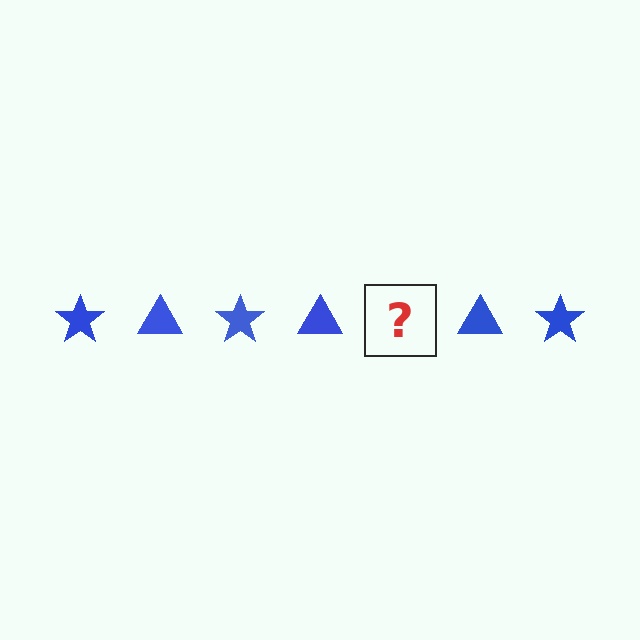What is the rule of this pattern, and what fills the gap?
The rule is that the pattern cycles through star, triangle shapes in blue. The gap should be filled with a blue star.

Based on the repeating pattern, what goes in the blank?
The blank should be a blue star.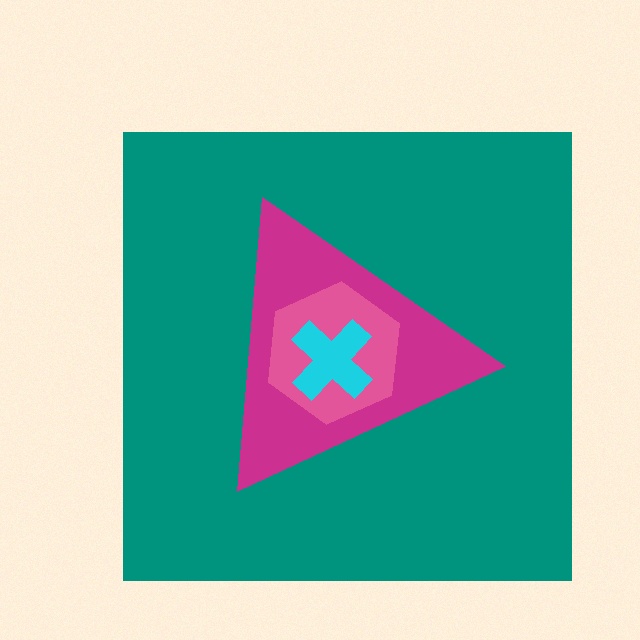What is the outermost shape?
The teal square.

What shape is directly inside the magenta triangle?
The pink hexagon.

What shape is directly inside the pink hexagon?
The cyan cross.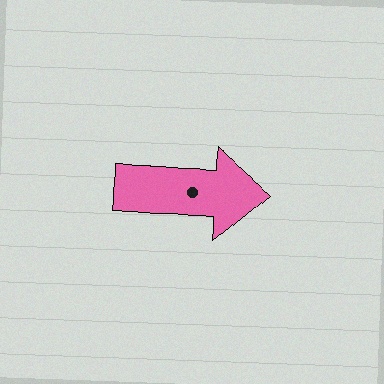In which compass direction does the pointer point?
East.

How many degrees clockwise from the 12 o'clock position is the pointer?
Approximately 91 degrees.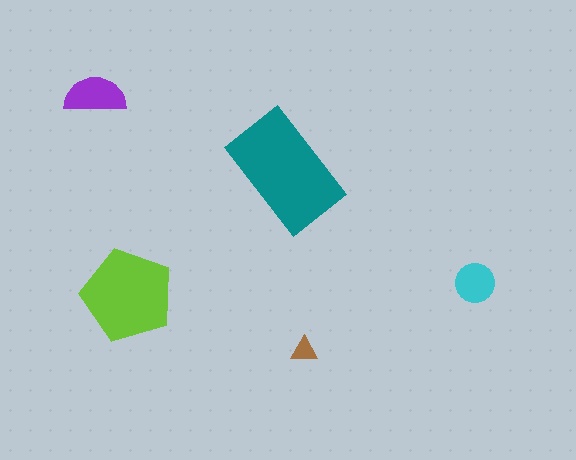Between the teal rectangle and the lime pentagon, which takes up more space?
The teal rectangle.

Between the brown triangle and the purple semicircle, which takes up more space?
The purple semicircle.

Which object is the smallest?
The brown triangle.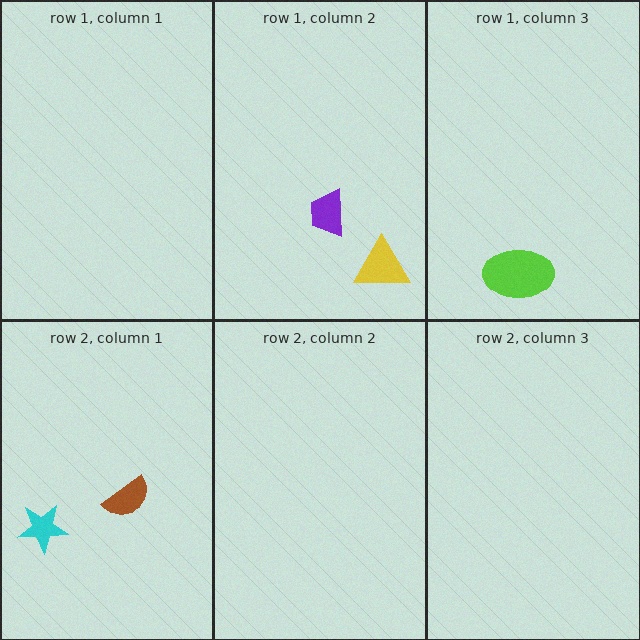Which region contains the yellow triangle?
The row 1, column 2 region.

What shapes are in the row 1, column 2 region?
The purple trapezoid, the yellow triangle.